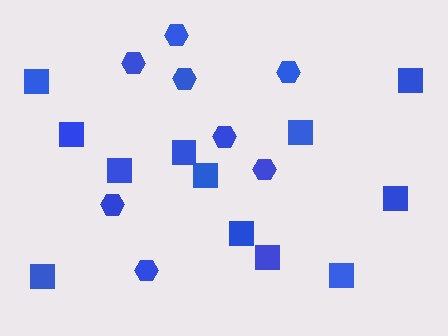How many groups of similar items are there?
There are 2 groups: one group of hexagons (8) and one group of squares (12).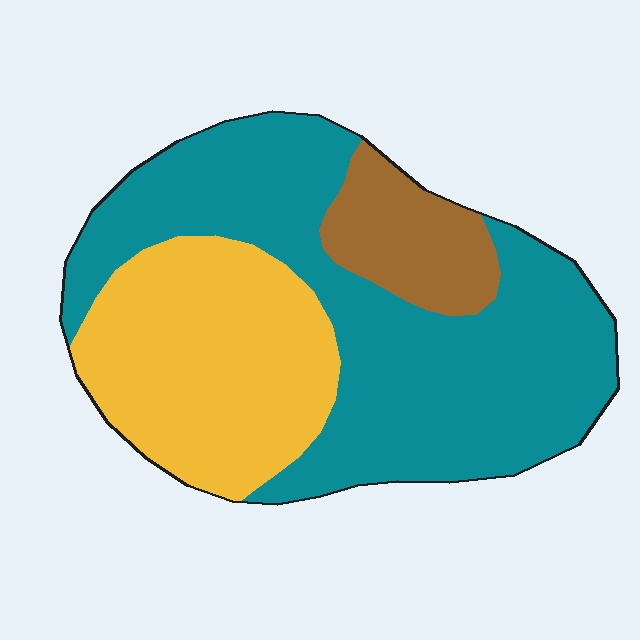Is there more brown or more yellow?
Yellow.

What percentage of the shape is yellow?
Yellow takes up between a sixth and a third of the shape.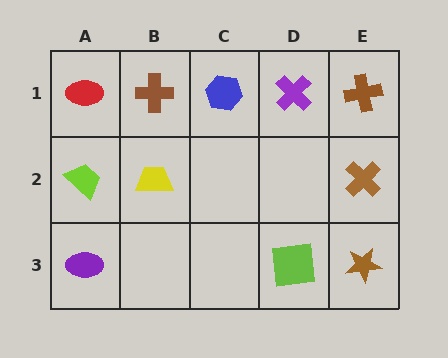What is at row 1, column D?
A purple cross.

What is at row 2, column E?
A brown cross.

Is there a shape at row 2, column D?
No, that cell is empty.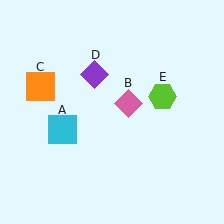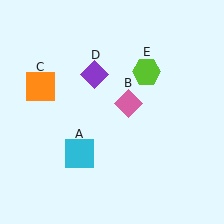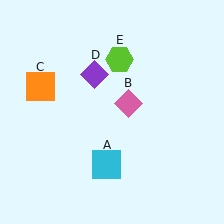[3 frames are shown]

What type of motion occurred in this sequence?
The cyan square (object A), lime hexagon (object E) rotated counterclockwise around the center of the scene.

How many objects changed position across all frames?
2 objects changed position: cyan square (object A), lime hexagon (object E).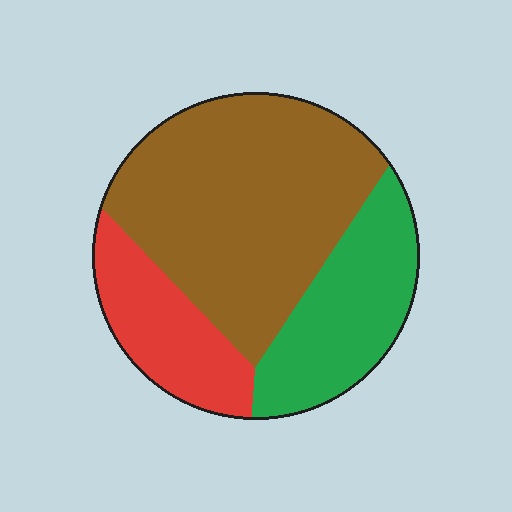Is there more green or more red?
Green.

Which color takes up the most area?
Brown, at roughly 55%.